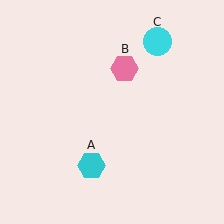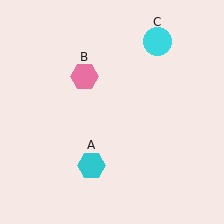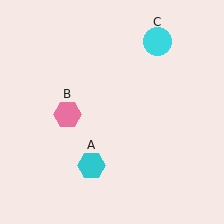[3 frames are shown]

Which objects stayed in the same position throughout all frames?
Cyan hexagon (object A) and cyan circle (object C) remained stationary.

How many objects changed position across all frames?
1 object changed position: pink hexagon (object B).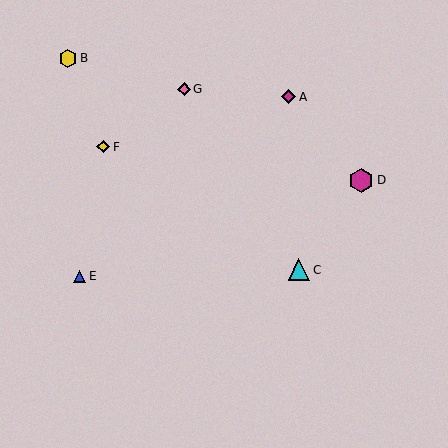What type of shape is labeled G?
Shape G is a pink diamond.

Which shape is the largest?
The magenta hexagon (labeled D) is the largest.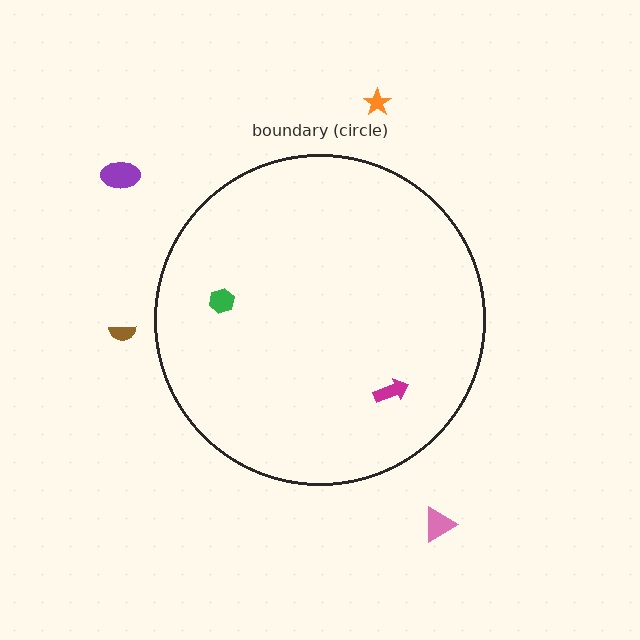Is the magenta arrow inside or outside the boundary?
Inside.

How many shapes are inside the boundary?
2 inside, 4 outside.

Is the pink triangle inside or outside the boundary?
Outside.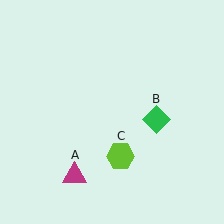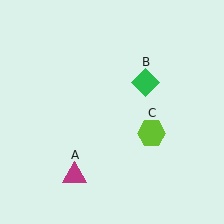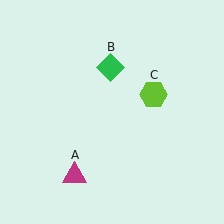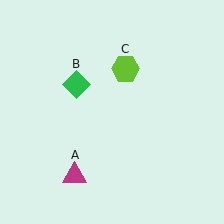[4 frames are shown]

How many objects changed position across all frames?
2 objects changed position: green diamond (object B), lime hexagon (object C).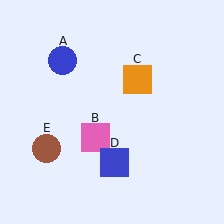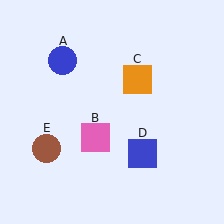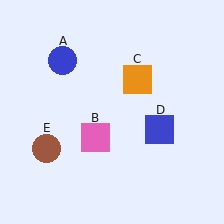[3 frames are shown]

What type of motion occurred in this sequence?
The blue square (object D) rotated counterclockwise around the center of the scene.